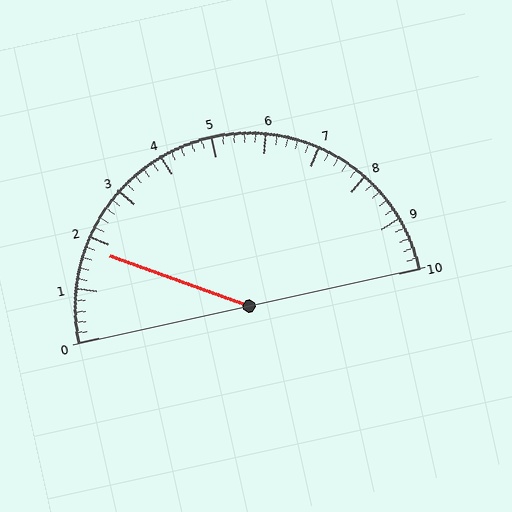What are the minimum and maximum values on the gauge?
The gauge ranges from 0 to 10.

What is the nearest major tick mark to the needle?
The nearest major tick mark is 2.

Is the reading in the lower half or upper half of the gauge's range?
The reading is in the lower half of the range (0 to 10).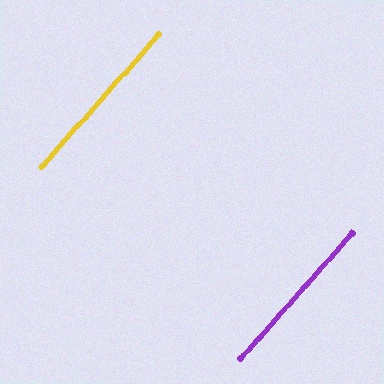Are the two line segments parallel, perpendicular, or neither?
Parallel — their directions differ by only 0.0°.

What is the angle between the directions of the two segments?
Approximately 0 degrees.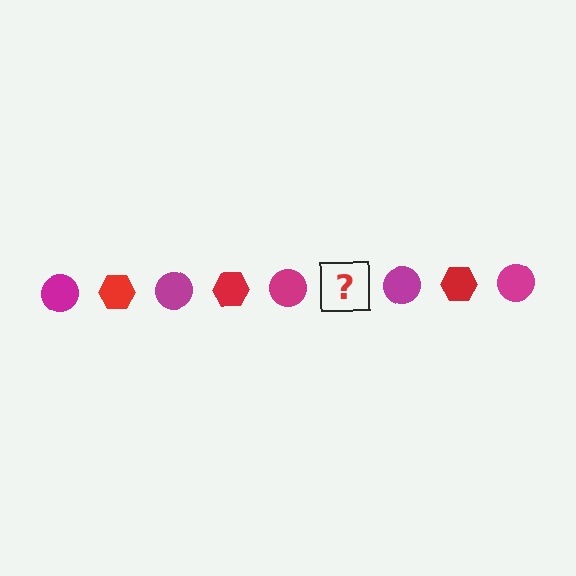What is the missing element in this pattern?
The missing element is a red hexagon.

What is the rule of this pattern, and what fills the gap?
The rule is that the pattern alternates between magenta circle and red hexagon. The gap should be filled with a red hexagon.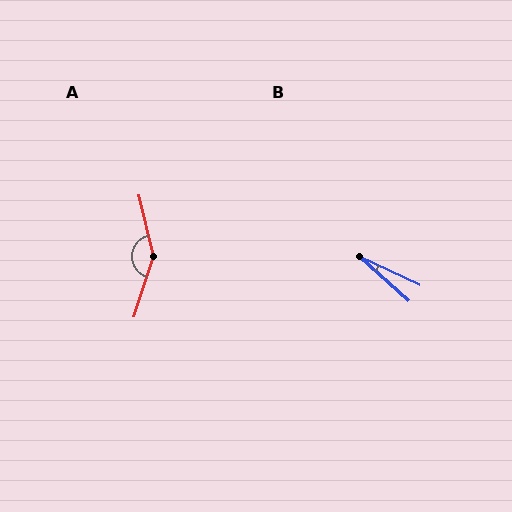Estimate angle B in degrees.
Approximately 16 degrees.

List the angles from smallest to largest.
B (16°), A (149°).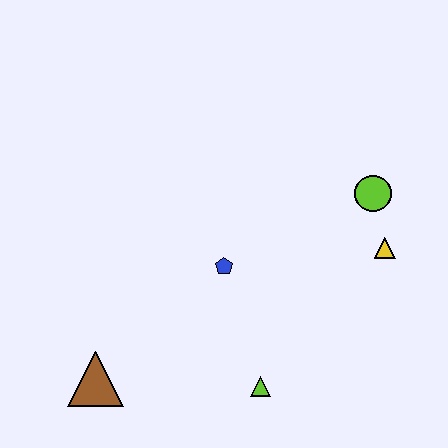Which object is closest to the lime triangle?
The blue pentagon is closest to the lime triangle.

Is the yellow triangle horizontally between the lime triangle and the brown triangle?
No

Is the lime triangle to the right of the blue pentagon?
Yes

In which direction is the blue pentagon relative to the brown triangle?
The blue pentagon is to the right of the brown triangle.